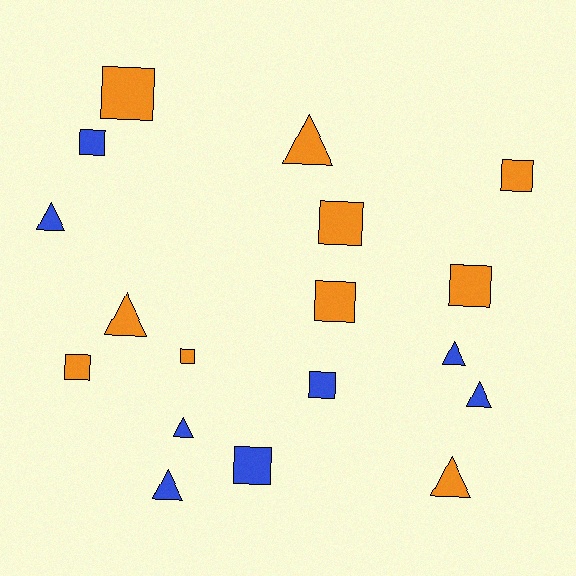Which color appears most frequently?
Orange, with 10 objects.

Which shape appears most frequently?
Square, with 10 objects.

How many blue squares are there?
There are 3 blue squares.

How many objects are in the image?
There are 18 objects.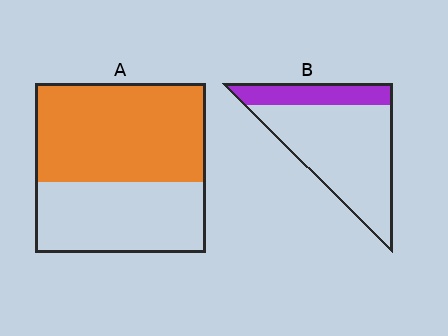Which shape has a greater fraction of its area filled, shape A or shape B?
Shape A.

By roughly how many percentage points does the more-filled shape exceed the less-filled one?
By roughly 35 percentage points (A over B).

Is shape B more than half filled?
No.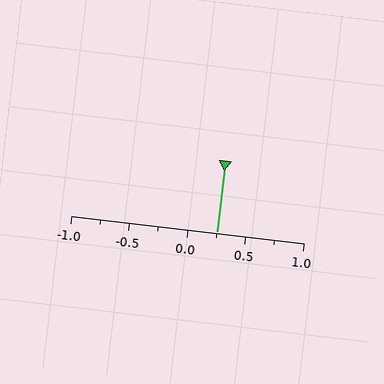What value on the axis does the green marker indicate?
The marker indicates approximately 0.25.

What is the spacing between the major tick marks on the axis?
The major ticks are spaced 0.5 apart.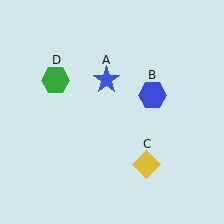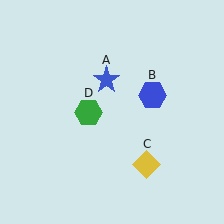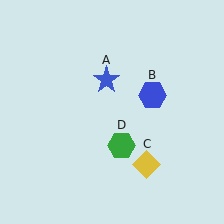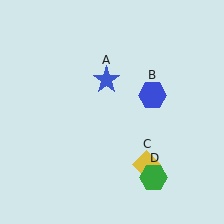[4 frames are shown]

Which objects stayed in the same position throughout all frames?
Blue star (object A) and blue hexagon (object B) and yellow diamond (object C) remained stationary.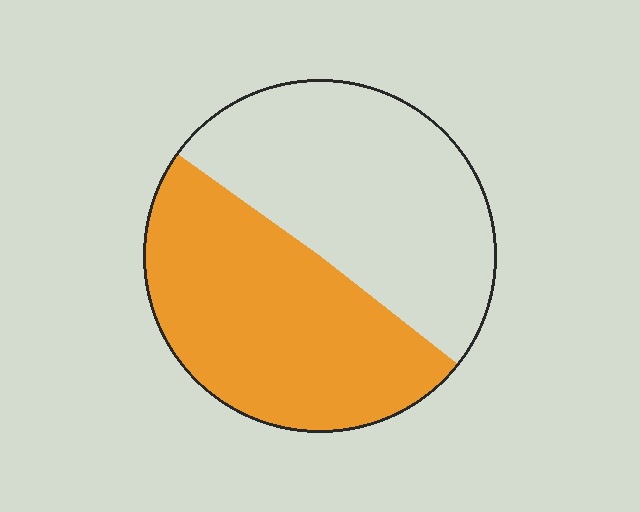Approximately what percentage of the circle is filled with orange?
Approximately 50%.